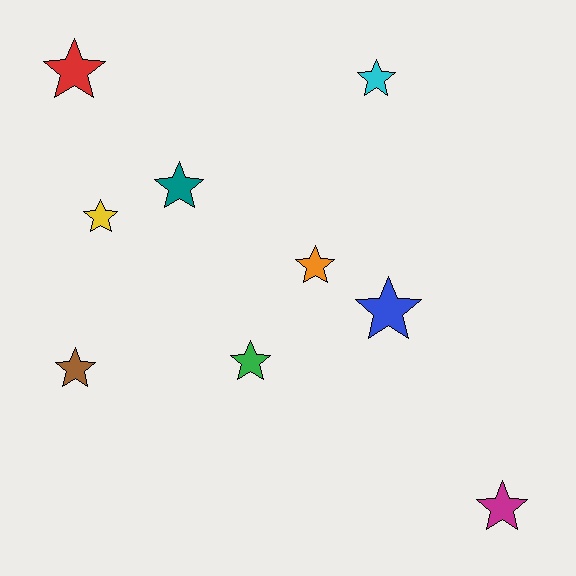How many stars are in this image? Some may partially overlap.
There are 9 stars.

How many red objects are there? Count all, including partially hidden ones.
There is 1 red object.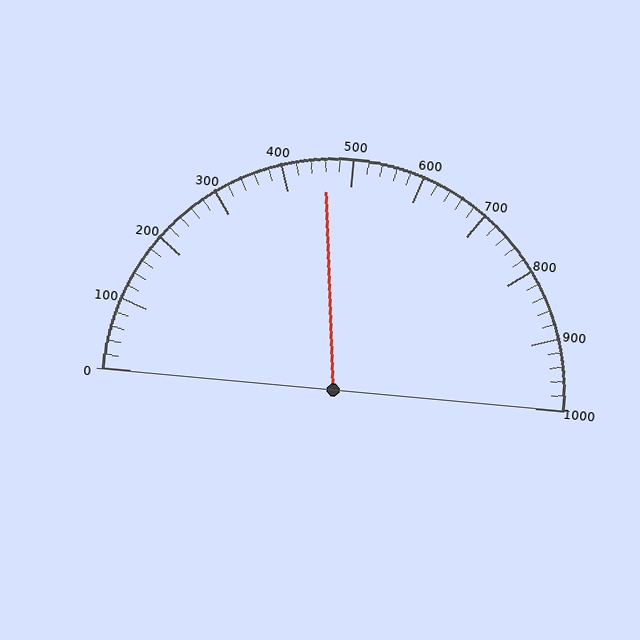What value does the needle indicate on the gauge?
The needle indicates approximately 460.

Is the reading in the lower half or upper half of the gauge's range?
The reading is in the lower half of the range (0 to 1000).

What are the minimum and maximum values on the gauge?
The gauge ranges from 0 to 1000.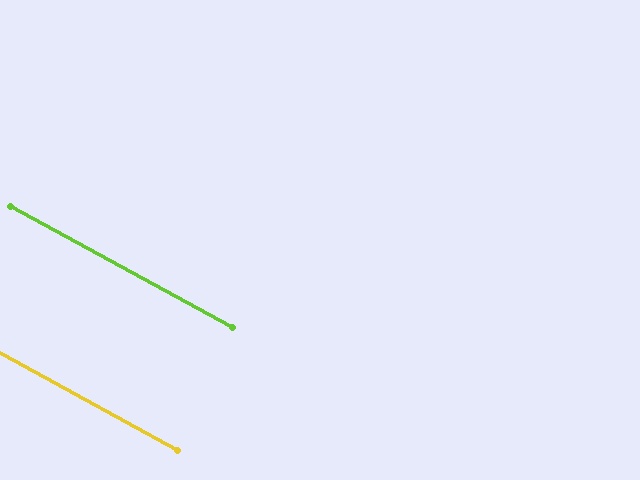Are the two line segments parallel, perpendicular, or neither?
Parallel — their directions differ by only 0.1°.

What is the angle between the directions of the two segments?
Approximately 0 degrees.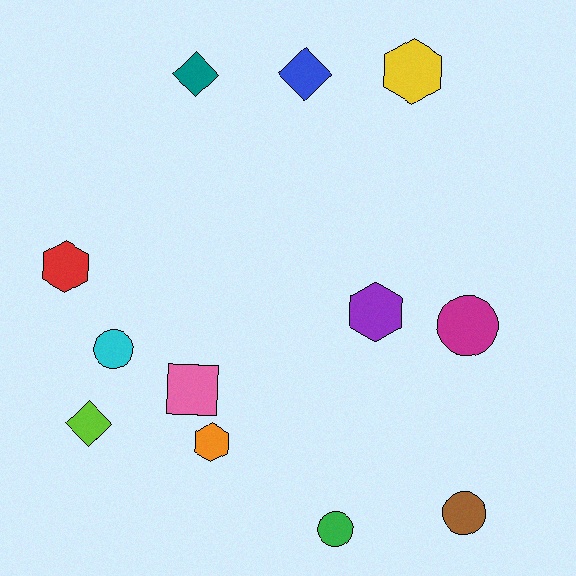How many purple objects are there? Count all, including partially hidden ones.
There is 1 purple object.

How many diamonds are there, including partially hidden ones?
There are 3 diamonds.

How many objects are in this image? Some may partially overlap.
There are 12 objects.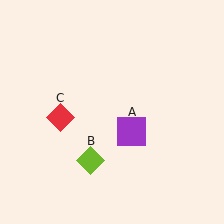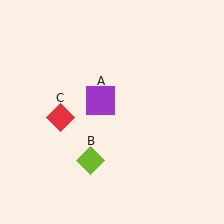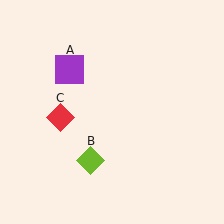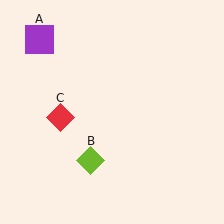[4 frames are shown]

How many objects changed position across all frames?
1 object changed position: purple square (object A).